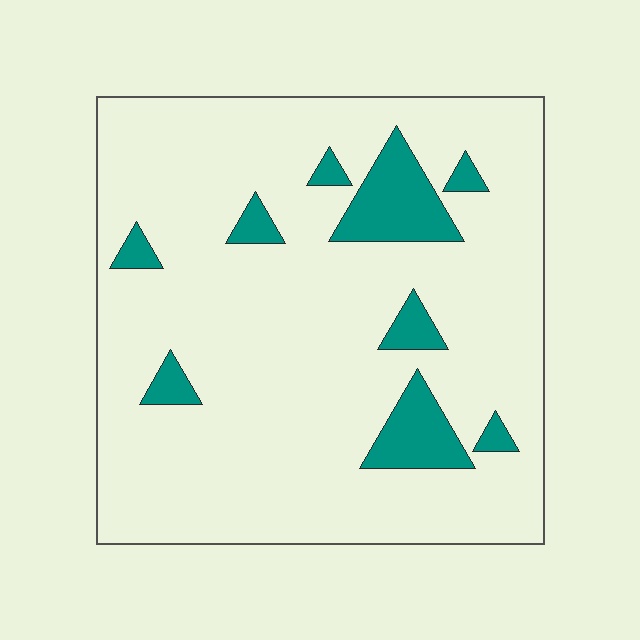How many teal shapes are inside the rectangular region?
9.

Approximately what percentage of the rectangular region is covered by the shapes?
Approximately 10%.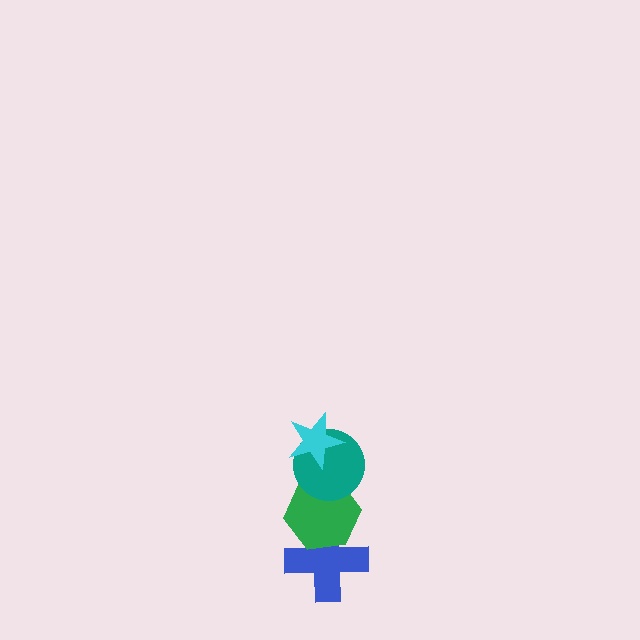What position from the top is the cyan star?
The cyan star is 1st from the top.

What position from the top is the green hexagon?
The green hexagon is 3rd from the top.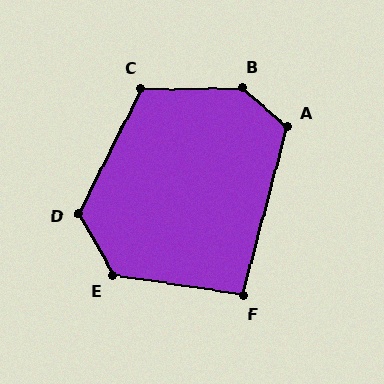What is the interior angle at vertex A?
Approximately 116 degrees (obtuse).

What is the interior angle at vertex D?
Approximately 125 degrees (obtuse).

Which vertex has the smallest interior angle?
F, at approximately 96 degrees.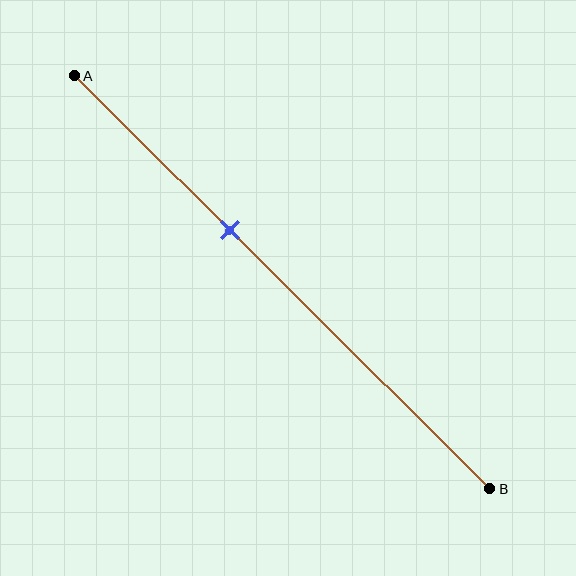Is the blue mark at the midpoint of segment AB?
No, the mark is at about 35% from A, not at the 50% midpoint.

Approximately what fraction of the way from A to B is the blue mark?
The blue mark is approximately 35% of the way from A to B.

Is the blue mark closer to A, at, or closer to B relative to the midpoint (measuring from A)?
The blue mark is closer to point A than the midpoint of segment AB.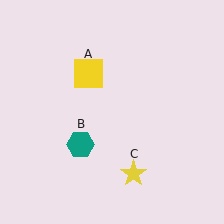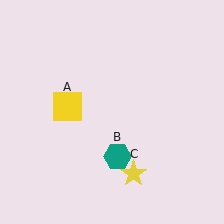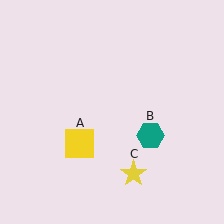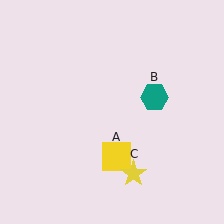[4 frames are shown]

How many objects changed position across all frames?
2 objects changed position: yellow square (object A), teal hexagon (object B).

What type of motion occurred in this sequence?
The yellow square (object A), teal hexagon (object B) rotated counterclockwise around the center of the scene.